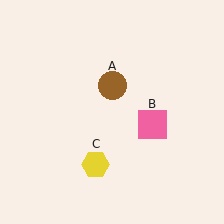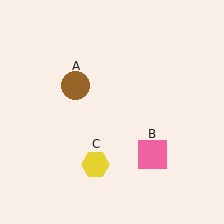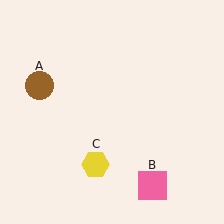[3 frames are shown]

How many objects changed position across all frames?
2 objects changed position: brown circle (object A), pink square (object B).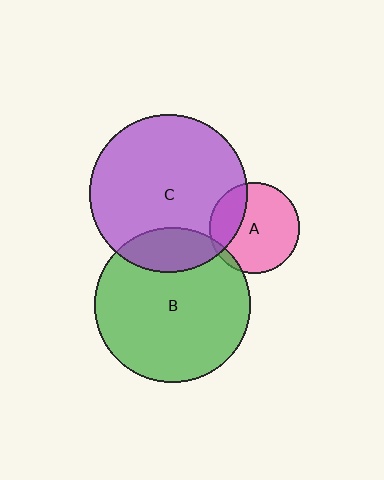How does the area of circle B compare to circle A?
Approximately 3.0 times.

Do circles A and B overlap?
Yes.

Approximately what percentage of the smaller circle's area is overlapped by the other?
Approximately 5%.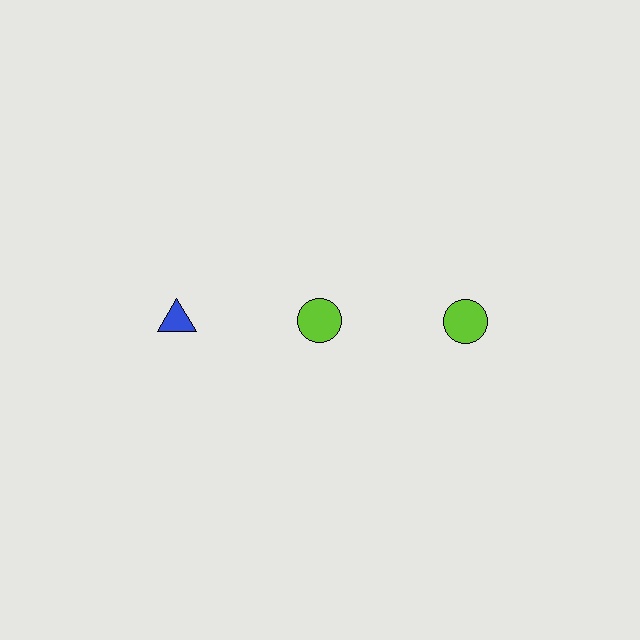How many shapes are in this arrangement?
There are 3 shapes arranged in a grid pattern.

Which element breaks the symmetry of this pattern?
The blue triangle in the top row, leftmost column breaks the symmetry. All other shapes are lime circles.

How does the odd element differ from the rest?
It differs in both color (blue instead of lime) and shape (triangle instead of circle).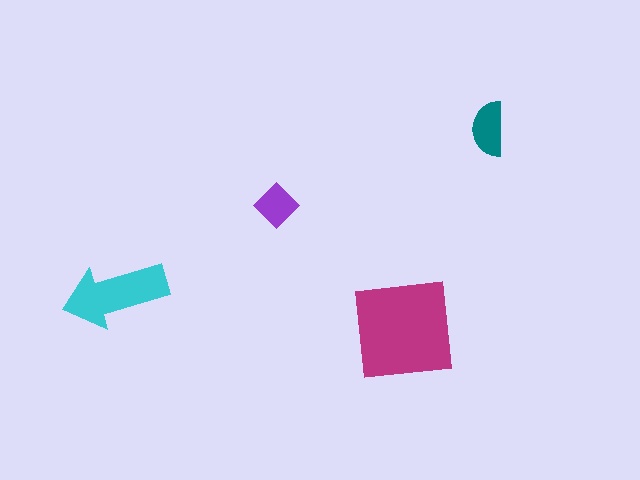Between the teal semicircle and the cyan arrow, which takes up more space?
The cyan arrow.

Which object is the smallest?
The purple diamond.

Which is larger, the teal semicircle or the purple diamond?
The teal semicircle.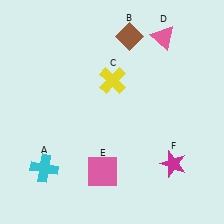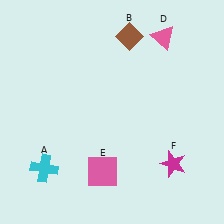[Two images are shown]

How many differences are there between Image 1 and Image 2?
There is 1 difference between the two images.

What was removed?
The yellow cross (C) was removed in Image 2.